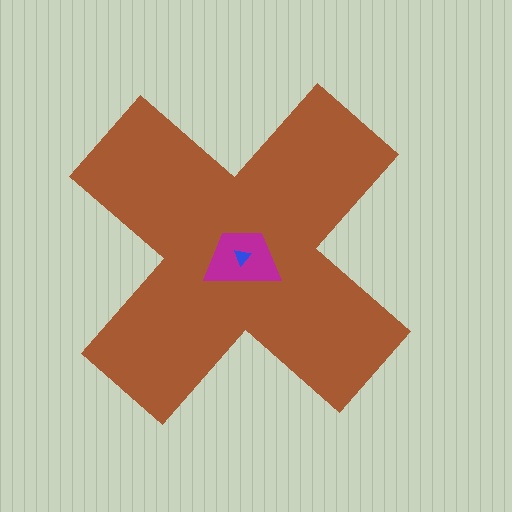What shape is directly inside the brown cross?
The magenta trapezoid.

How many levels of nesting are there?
3.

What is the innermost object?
The blue triangle.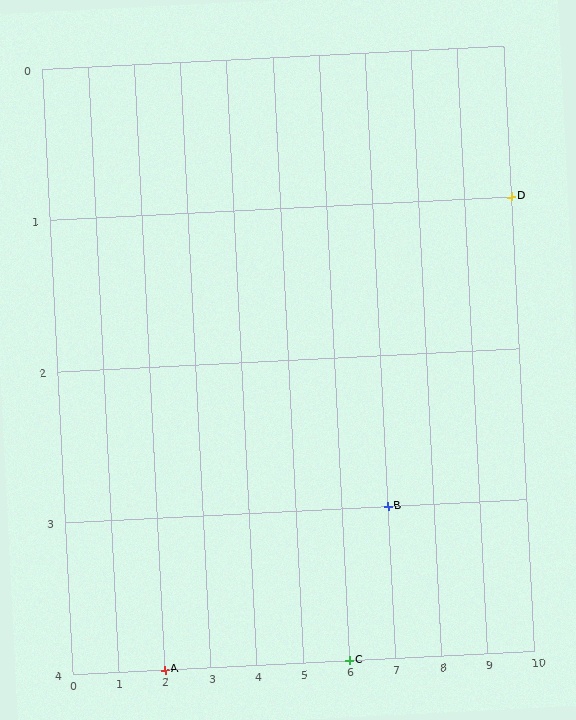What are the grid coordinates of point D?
Point D is at grid coordinates (10, 1).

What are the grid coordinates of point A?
Point A is at grid coordinates (2, 4).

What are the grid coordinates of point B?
Point B is at grid coordinates (7, 3).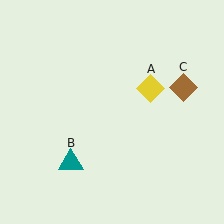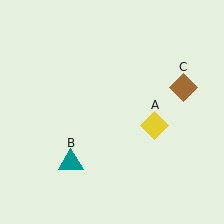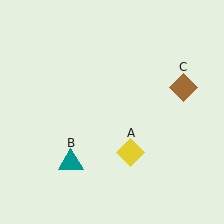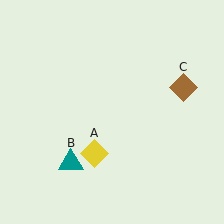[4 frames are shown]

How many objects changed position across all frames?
1 object changed position: yellow diamond (object A).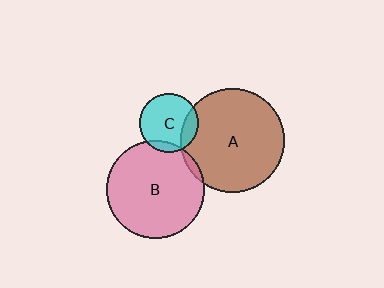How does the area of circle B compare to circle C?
Approximately 2.7 times.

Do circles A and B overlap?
Yes.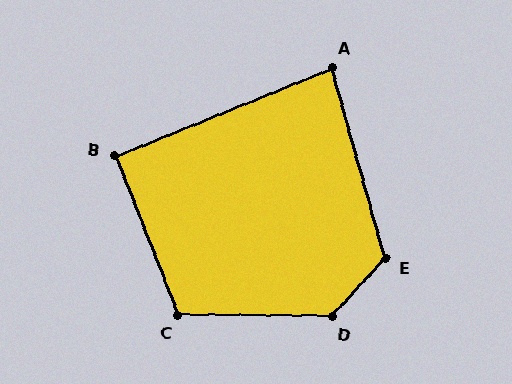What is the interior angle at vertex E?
Approximately 122 degrees (obtuse).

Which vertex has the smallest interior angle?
A, at approximately 84 degrees.